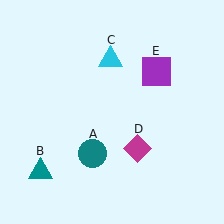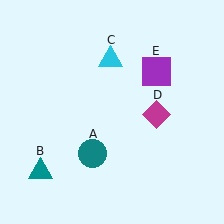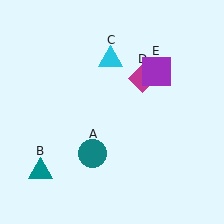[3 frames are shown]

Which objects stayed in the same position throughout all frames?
Teal circle (object A) and teal triangle (object B) and cyan triangle (object C) and purple square (object E) remained stationary.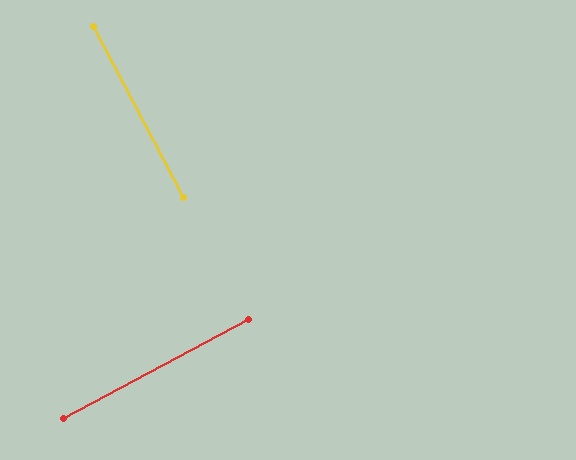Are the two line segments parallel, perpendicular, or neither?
Perpendicular — they meet at approximately 90°.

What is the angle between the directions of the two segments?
Approximately 90 degrees.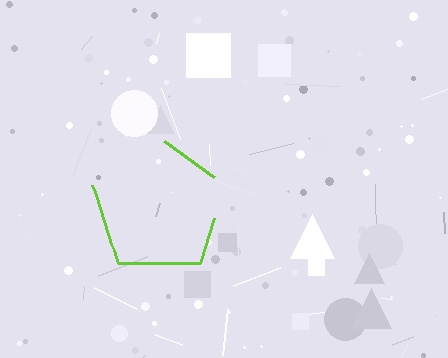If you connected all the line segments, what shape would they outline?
They would outline a pentagon.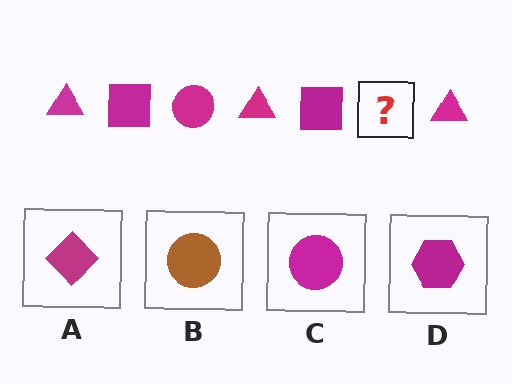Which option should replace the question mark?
Option C.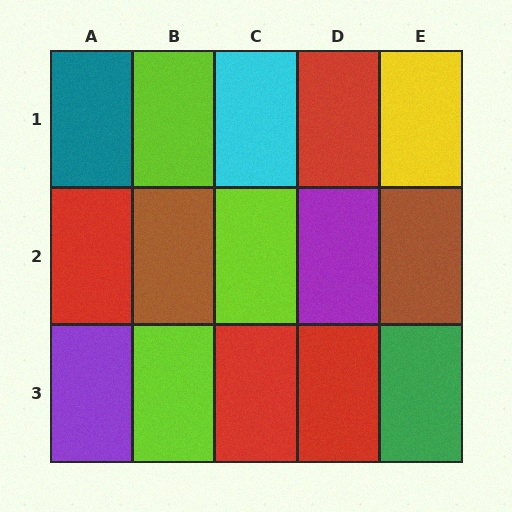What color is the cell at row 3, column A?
Purple.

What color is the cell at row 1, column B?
Lime.